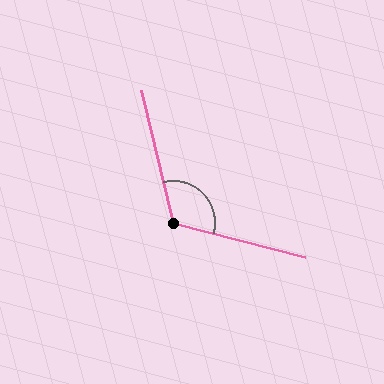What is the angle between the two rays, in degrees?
Approximately 118 degrees.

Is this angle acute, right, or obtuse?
It is obtuse.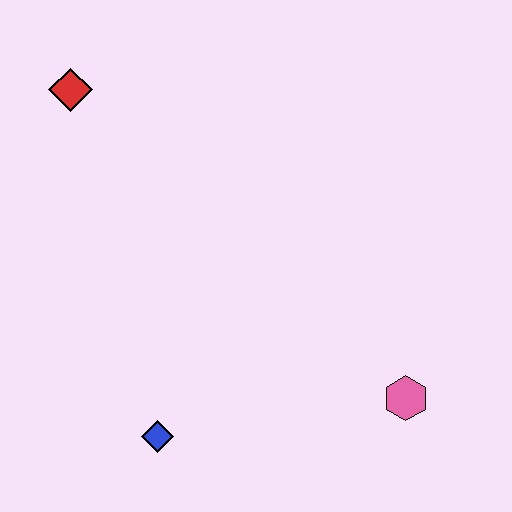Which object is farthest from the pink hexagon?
The red diamond is farthest from the pink hexagon.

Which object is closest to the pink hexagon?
The blue diamond is closest to the pink hexagon.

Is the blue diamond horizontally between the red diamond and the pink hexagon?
Yes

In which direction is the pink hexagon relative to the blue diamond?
The pink hexagon is to the right of the blue diamond.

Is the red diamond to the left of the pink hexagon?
Yes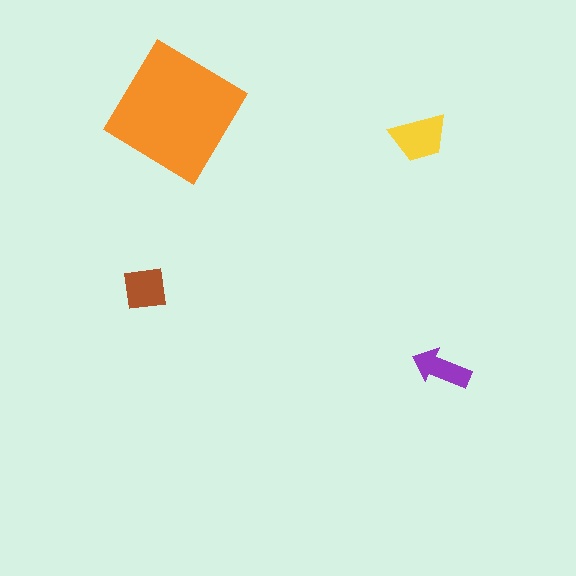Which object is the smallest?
The purple arrow.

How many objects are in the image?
There are 4 objects in the image.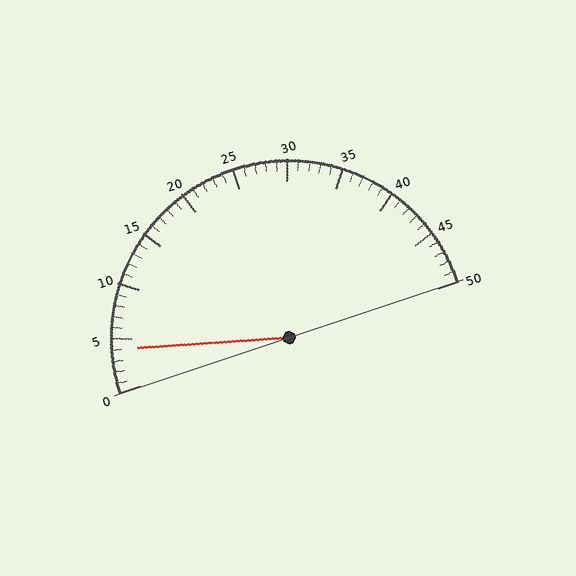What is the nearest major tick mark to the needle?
The nearest major tick mark is 5.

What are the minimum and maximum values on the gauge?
The gauge ranges from 0 to 50.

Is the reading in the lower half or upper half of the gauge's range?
The reading is in the lower half of the range (0 to 50).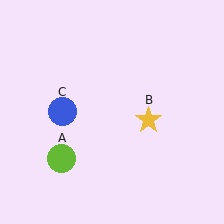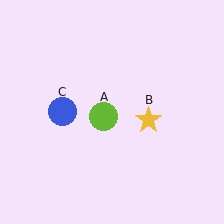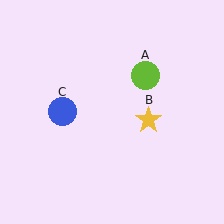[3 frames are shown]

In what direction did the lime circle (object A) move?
The lime circle (object A) moved up and to the right.